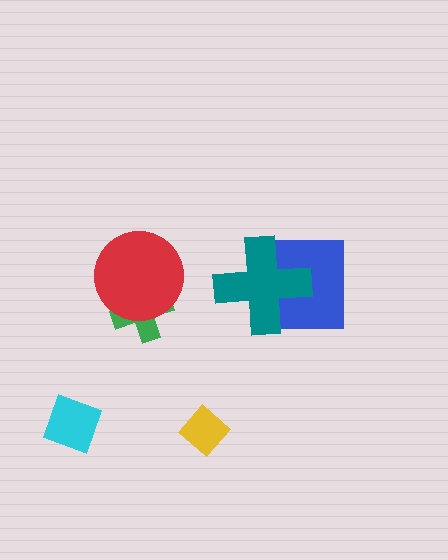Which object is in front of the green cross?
The red circle is in front of the green cross.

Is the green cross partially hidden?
Yes, it is partially covered by another shape.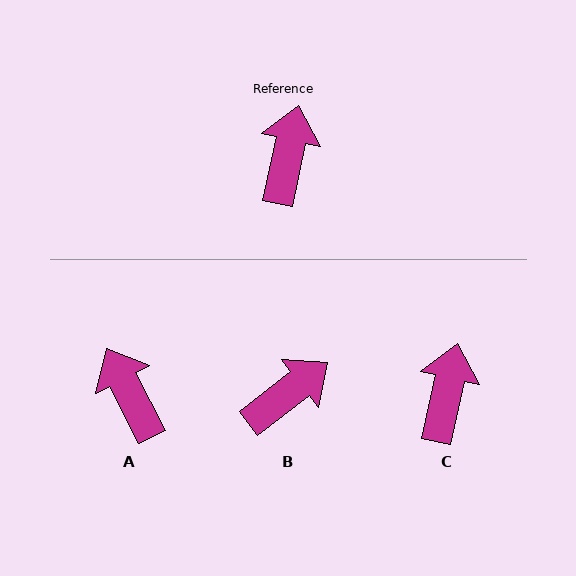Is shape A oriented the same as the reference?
No, it is off by about 39 degrees.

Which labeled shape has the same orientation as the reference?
C.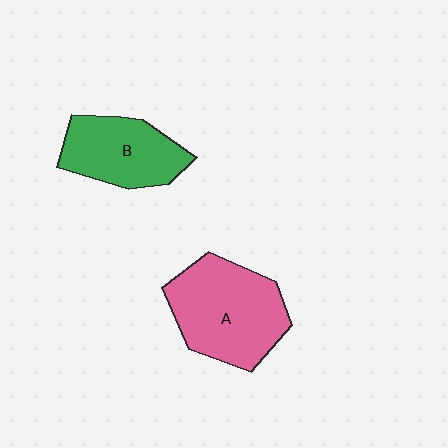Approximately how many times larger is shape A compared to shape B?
Approximately 1.4 times.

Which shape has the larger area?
Shape A (pink).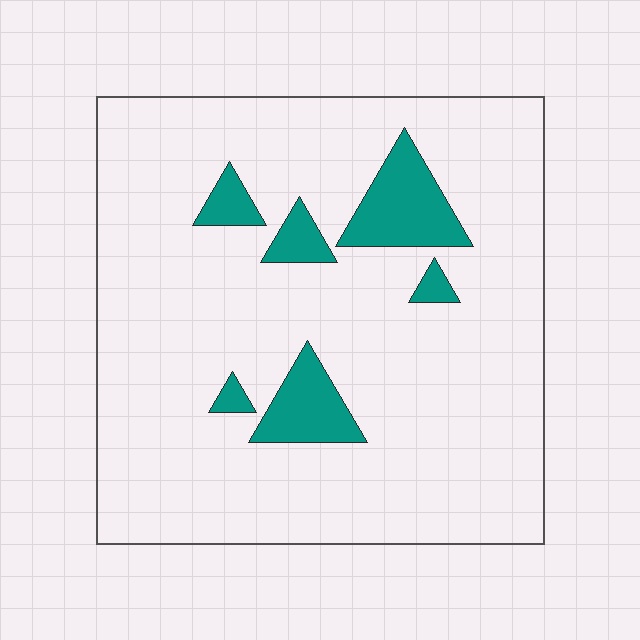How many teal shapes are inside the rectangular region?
6.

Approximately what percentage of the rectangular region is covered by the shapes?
Approximately 10%.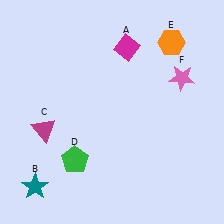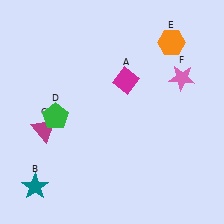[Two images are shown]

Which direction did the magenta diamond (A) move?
The magenta diamond (A) moved down.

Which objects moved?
The objects that moved are: the magenta diamond (A), the green pentagon (D).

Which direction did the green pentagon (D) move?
The green pentagon (D) moved up.